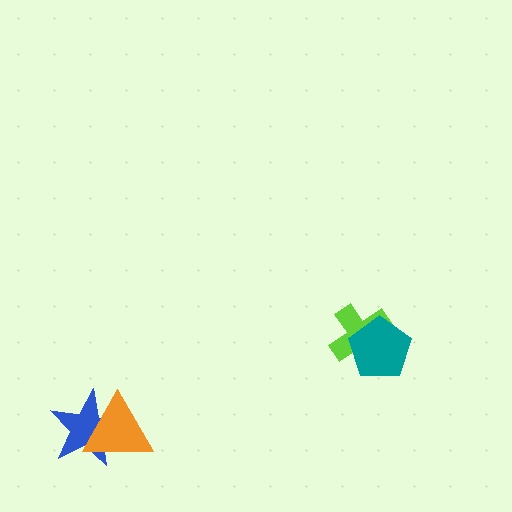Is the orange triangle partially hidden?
No, no other shape covers it.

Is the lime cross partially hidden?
Yes, it is partially covered by another shape.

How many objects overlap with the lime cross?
1 object overlaps with the lime cross.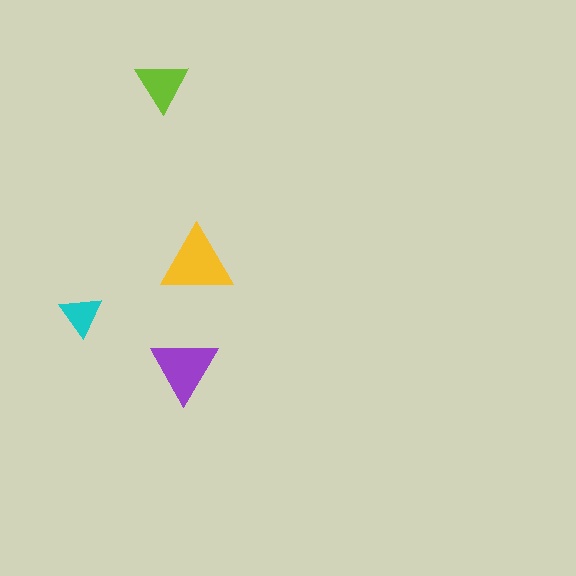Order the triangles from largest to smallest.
the yellow one, the purple one, the lime one, the cyan one.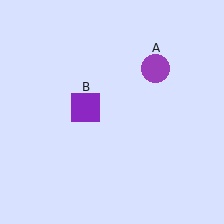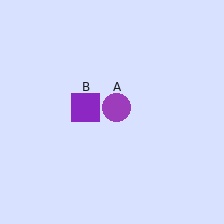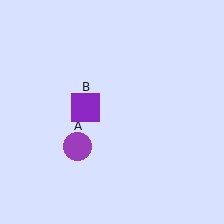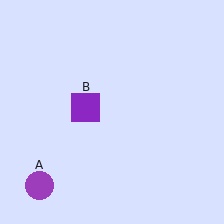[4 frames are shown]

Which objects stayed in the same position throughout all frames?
Purple square (object B) remained stationary.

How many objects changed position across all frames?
1 object changed position: purple circle (object A).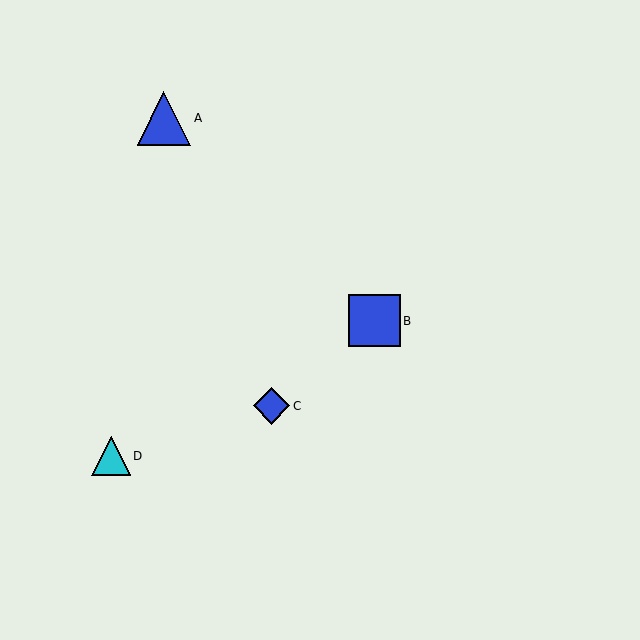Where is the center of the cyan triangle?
The center of the cyan triangle is at (111, 456).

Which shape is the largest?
The blue triangle (labeled A) is the largest.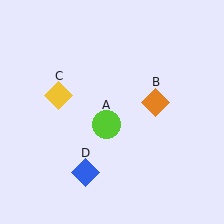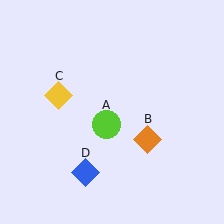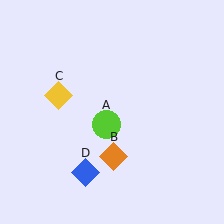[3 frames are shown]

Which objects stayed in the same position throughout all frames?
Lime circle (object A) and yellow diamond (object C) and blue diamond (object D) remained stationary.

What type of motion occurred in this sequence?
The orange diamond (object B) rotated clockwise around the center of the scene.